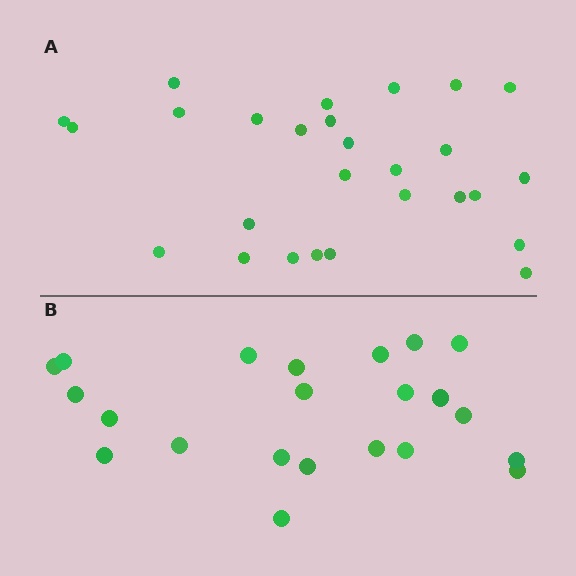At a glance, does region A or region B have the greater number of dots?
Region A (the top region) has more dots.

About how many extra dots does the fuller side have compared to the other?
Region A has about 5 more dots than region B.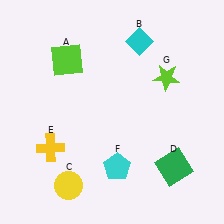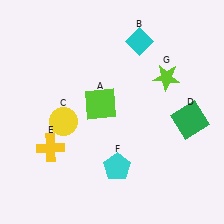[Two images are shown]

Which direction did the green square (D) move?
The green square (D) moved up.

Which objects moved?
The objects that moved are: the lime square (A), the yellow circle (C), the green square (D).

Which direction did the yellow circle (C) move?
The yellow circle (C) moved up.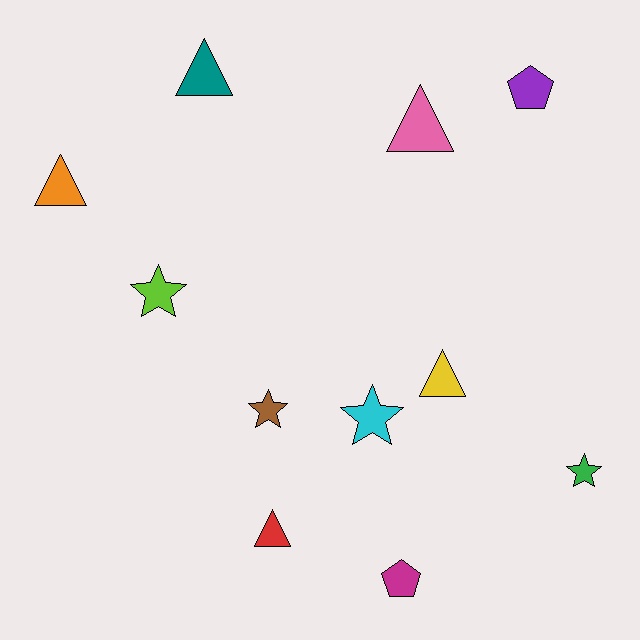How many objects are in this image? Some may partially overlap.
There are 11 objects.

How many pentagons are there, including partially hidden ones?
There are 2 pentagons.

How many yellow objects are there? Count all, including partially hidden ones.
There is 1 yellow object.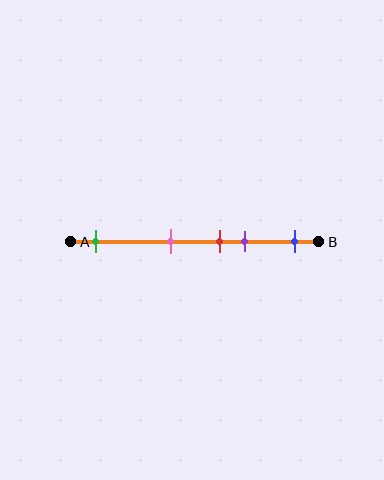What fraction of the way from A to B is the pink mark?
The pink mark is approximately 40% (0.4) of the way from A to B.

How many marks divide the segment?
There are 5 marks dividing the segment.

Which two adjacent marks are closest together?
The red and purple marks are the closest adjacent pair.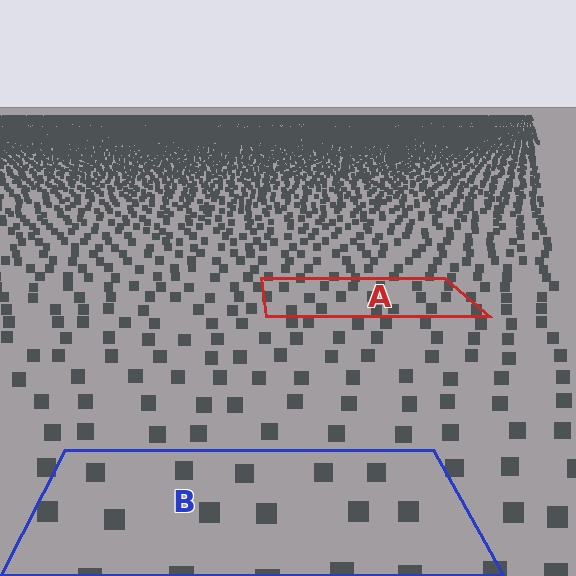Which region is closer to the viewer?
Region B is closer. The texture elements there are larger and more spread out.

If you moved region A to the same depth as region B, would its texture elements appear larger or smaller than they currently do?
They would appear larger. At a closer depth, the same texture elements are projected at a bigger on-screen size.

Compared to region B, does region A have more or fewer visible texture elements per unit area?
Region A has more texture elements per unit area — they are packed more densely because it is farther away.